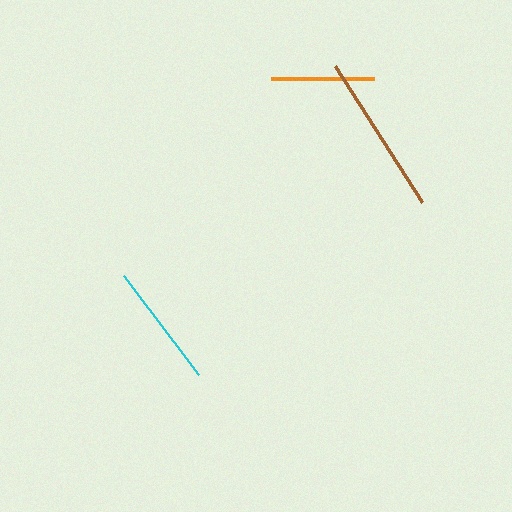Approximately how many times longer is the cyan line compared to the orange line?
The cyan line is approximately 1.2 times the length of the orange line.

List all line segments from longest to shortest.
From longest to shortest: brown, cyan, orange.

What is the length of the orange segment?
The orange segment is approximately 102 pixels long.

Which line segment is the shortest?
The orange line is the shortest at approximately 102 pixels.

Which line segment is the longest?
The brown line is the longest at approximately 161 pixels.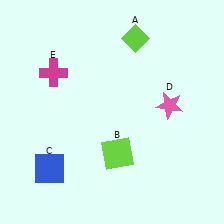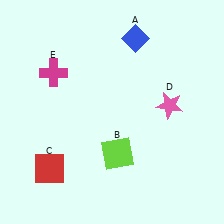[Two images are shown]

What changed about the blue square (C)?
In Image 1, C is blue. In Image 2, it changed to red.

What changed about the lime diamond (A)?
In Image 1, A is lime. In Image 2, it changed to blue.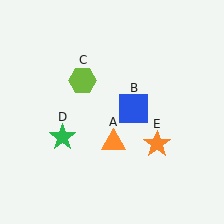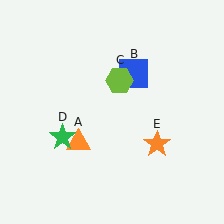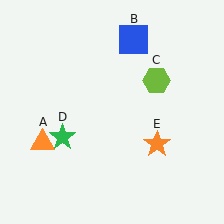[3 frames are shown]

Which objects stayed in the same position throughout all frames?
Green star (object D) and orange star (object E) remained stationary.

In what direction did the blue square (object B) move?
The blue square (object B) moved up.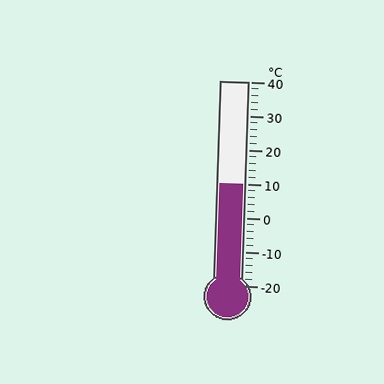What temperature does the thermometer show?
The thermometer shows approximately 10°C.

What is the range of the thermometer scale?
The thermometer scale ranges from -20°C to 40°C.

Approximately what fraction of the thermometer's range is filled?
The thermometer is filled to approximately 50% of its range.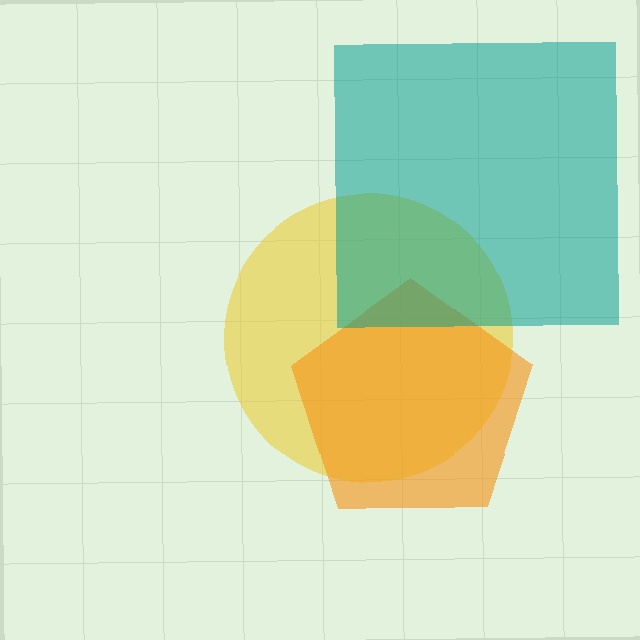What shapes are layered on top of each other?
The layered shapes are: a yellow circle, an orange pentagon, a teal square.